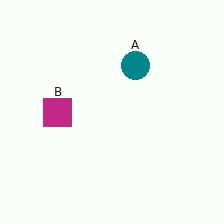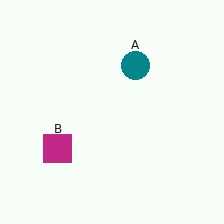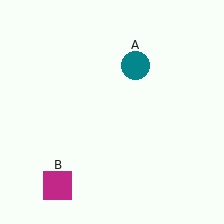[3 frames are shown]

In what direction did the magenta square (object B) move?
The magenta square (object B) moved down.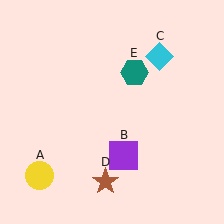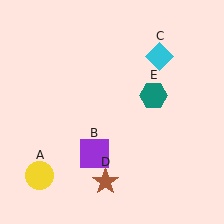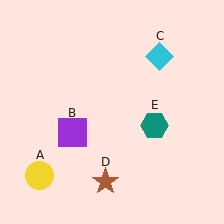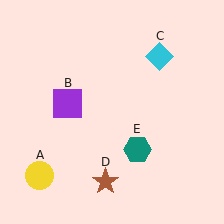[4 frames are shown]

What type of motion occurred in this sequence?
The purple square (object B), teal hexagon (object E) rotated clockwise around the center of the scene.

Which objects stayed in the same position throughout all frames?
Yellow circle (object A) and cyan diamond (object C) and brown star (object D) remained stationary.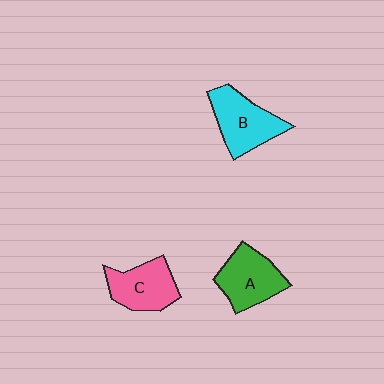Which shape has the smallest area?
Shape C (pink).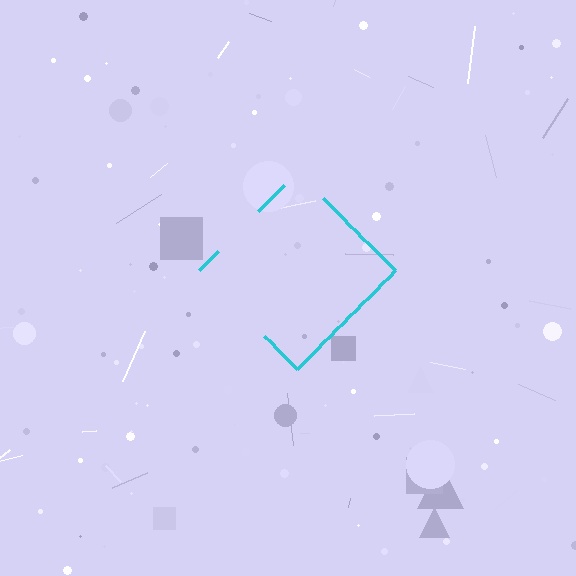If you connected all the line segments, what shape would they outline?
They would outline a diamond.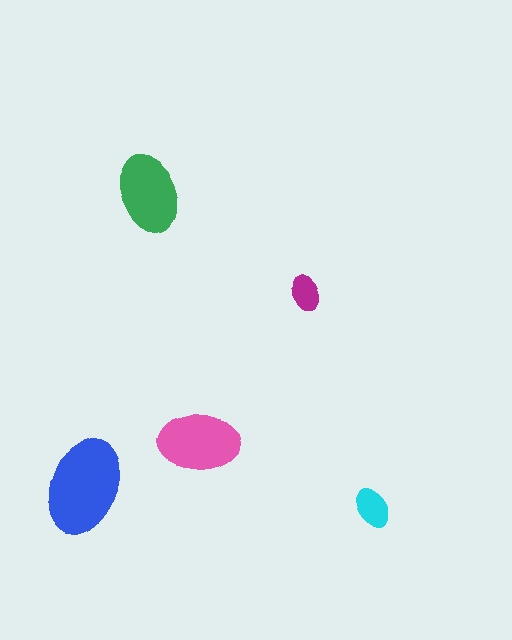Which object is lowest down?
The cyan ellipse is bottommost.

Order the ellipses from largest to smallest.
the blue one, the pink one, the green one, the cyan one, the magenta one.